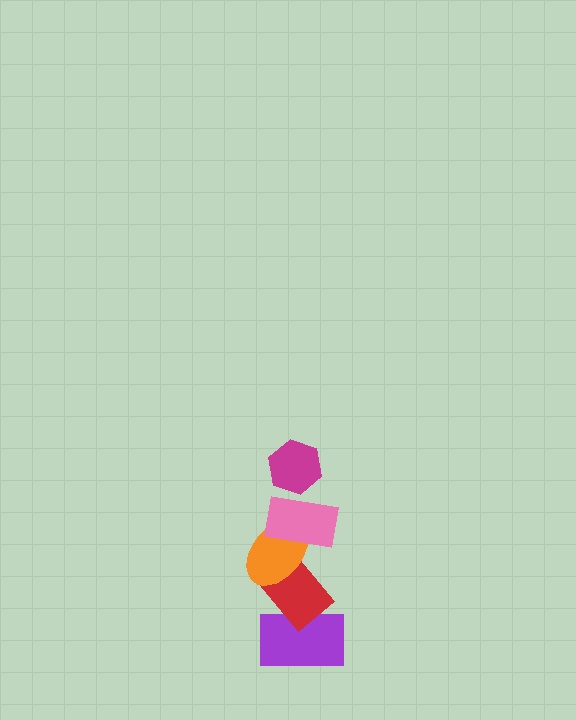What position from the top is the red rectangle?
The red rectangle is 4th from the top.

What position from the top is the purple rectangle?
The purple rectangle is 5th from the top.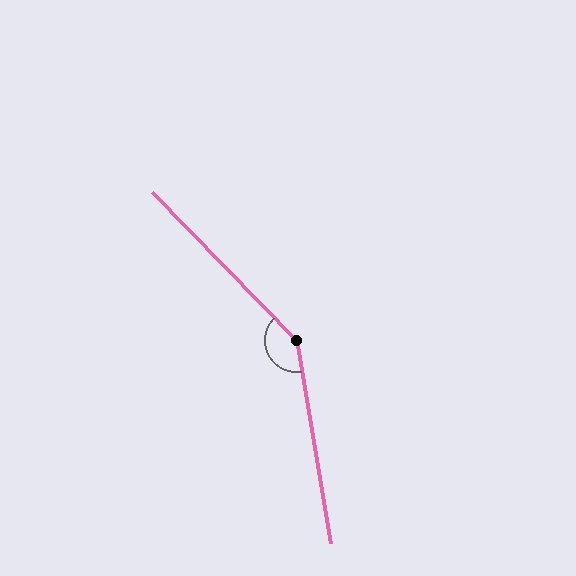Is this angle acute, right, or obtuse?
It is obtuse.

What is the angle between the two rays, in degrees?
Approximately 145 degrees.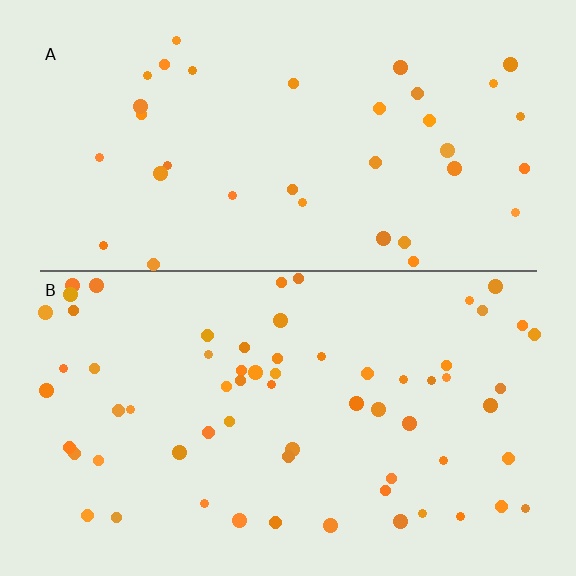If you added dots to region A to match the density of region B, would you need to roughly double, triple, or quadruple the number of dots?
Approximately double.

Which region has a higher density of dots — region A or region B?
B (the bottom).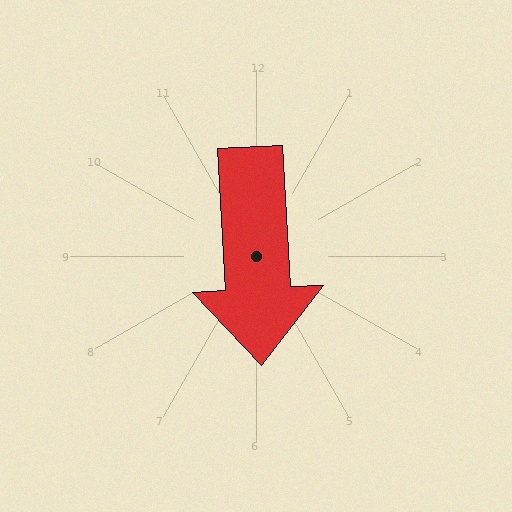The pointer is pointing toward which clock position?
Roughly 6 o'clock.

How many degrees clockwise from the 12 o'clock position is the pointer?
Approximately 177 degrees.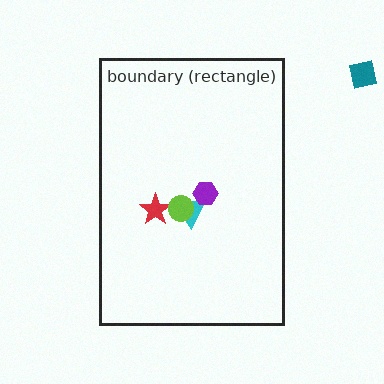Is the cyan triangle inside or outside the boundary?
Inside.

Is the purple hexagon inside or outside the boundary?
Inside.